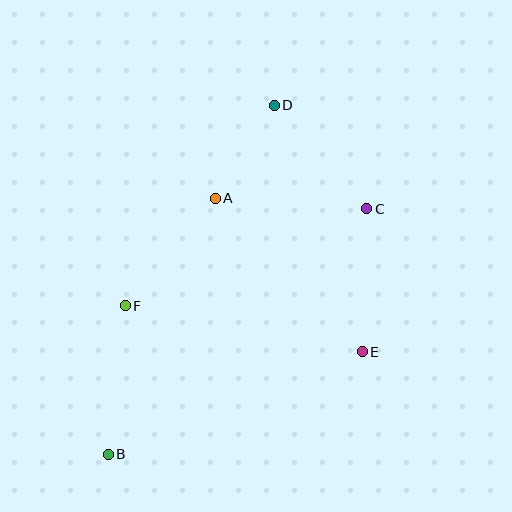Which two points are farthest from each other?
Points B and D are farthest from each other.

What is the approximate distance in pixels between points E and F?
The distance between E and F is approximately 242 pixels.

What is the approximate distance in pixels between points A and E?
The distance between A and E is approximately 213 pixels.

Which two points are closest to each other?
Points A and D are closest to each other.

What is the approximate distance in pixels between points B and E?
The distance between B and E is approximately 274 pixels.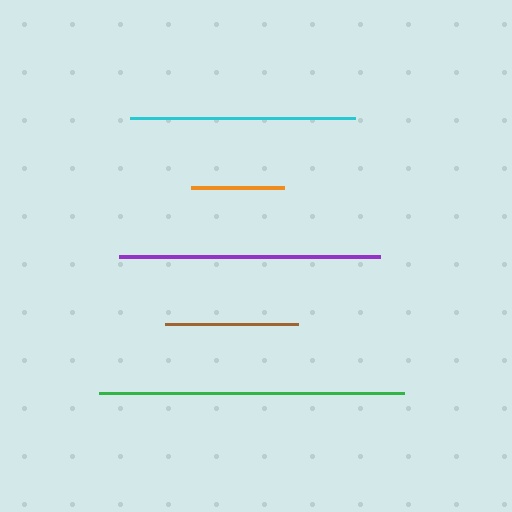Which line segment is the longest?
The green line is the longest at approximately 305 pixels.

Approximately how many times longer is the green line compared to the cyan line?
The green line is approximately 1.4 times the length of the cyan line.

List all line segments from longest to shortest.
From longest to shortest: green, purple, cyan, brown, orange.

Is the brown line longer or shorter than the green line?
The green line is longer than the brown line.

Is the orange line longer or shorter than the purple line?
The purple line is longer than the orange line.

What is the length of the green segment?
The green segment is approximately 305 pixels long.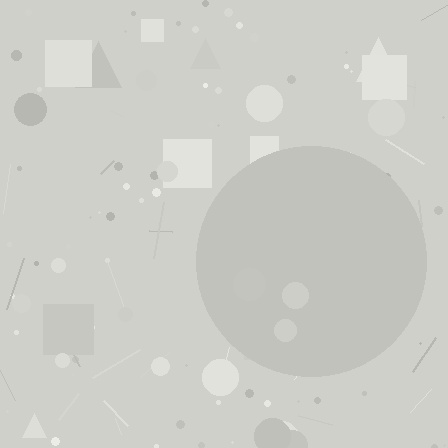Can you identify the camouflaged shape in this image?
The camouflaged shape is a circle.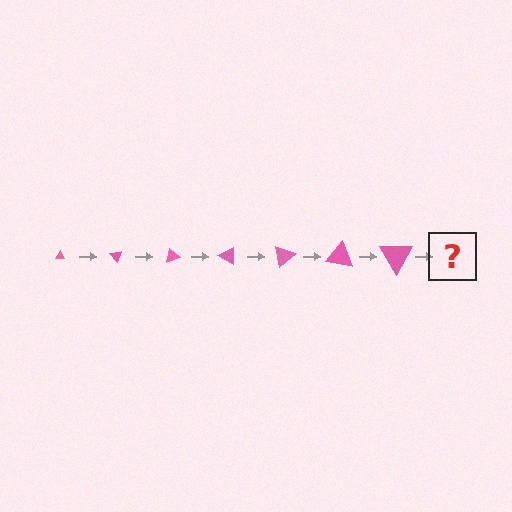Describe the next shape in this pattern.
It should be a triangle, larger than the previous one and rotated 350 degrees from the start.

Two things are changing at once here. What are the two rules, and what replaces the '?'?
The two rules are that the triangle grows larger each step and it rotates 50 degrees each step. The '?' should be a triangle, larger than the previous one and rotated 350 degrees from the start.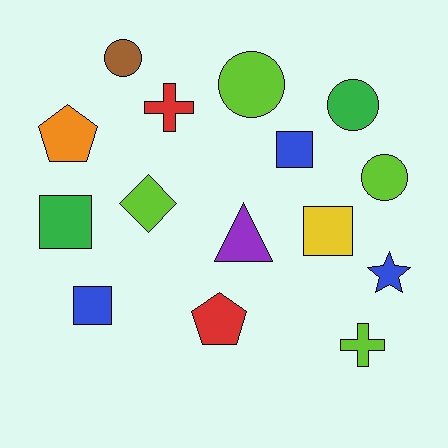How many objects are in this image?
There are 15 objects.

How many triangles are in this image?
There is 1 triangle.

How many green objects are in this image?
There are 2 green objects.